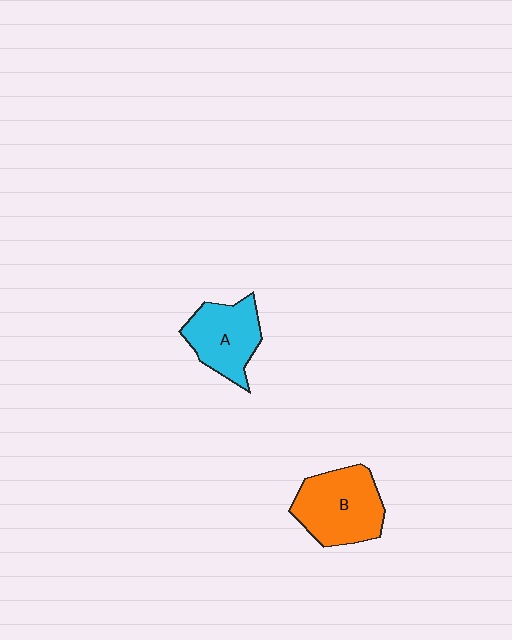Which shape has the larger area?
Shape B (orange).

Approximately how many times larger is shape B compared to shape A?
Approximately 1.2 times.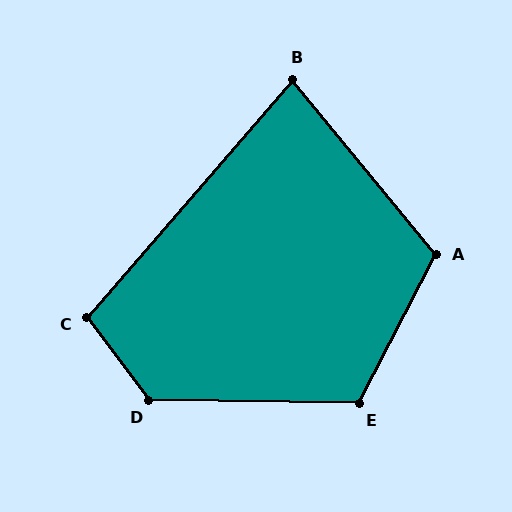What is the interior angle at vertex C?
Approximately 102 degrees (obtuse).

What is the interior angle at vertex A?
Approximately 113 degrees (obtuse).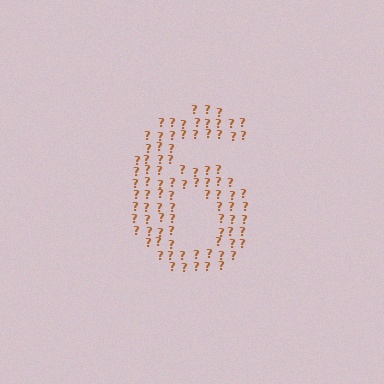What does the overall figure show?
The overall figure shows the digit 6.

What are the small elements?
The small elements are question marks.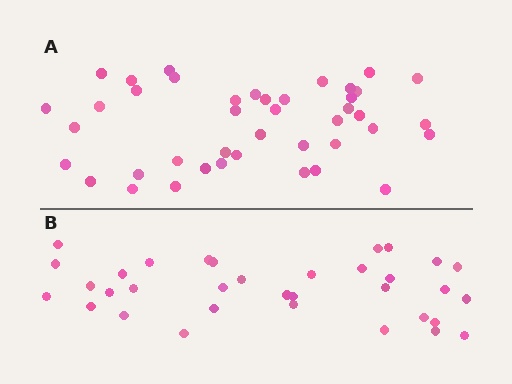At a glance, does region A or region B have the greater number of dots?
Region A (the top region) has more dots.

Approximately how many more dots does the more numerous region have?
Region A has roughly 8 or so more dots than region B.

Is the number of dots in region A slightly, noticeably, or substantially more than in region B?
Region A has only slightly more — the two regions are fairly close. The ratio is roughly 1.2 to 1.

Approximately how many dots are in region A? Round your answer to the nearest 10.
About 40 dots. (The exact count is 42, which rounds to 40.)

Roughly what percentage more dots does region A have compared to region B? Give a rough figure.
About 25% more.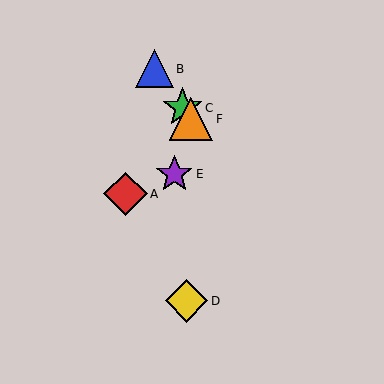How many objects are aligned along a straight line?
3 objects (B, C, F) are aligned along a straight line.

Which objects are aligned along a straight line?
Objects B, C, F are aligned along a straight line.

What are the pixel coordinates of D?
Object D is at (187, 301).